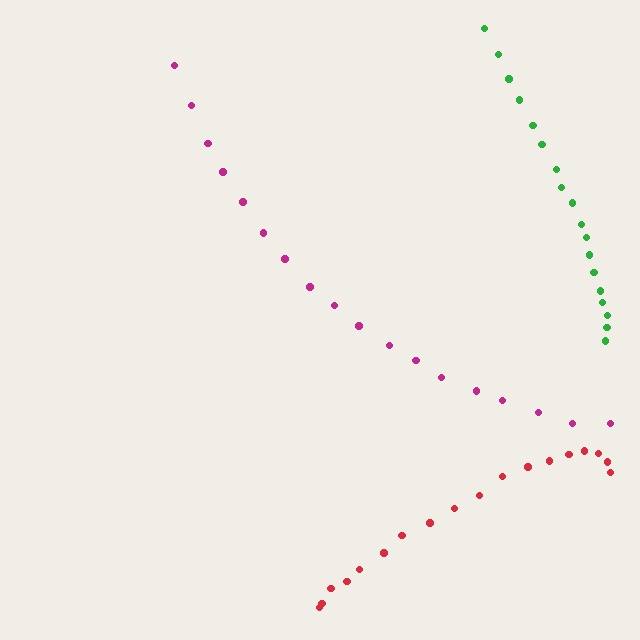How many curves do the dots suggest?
There are 3 distinct paths.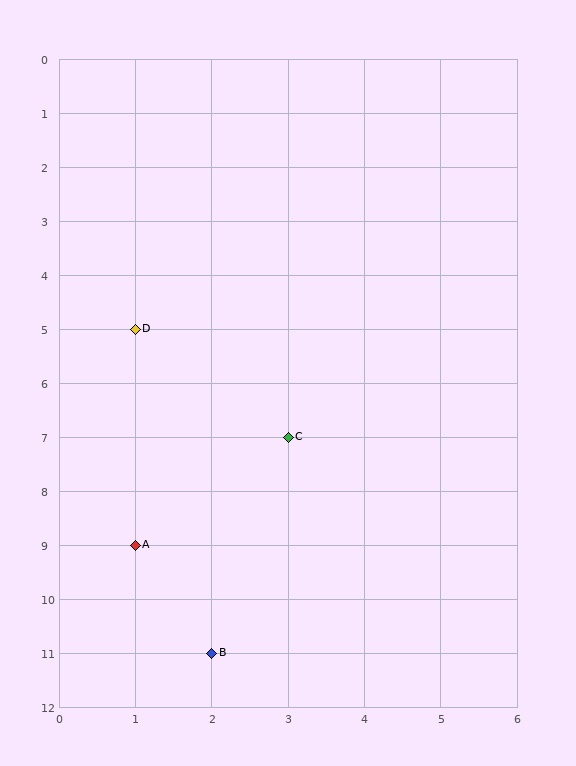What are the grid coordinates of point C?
Point C is at grid coordinates (3, 7).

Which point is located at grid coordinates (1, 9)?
Point A is at (1, 9).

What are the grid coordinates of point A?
Point A is at grid coordinates (1, 9).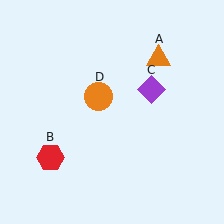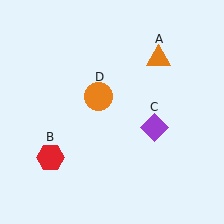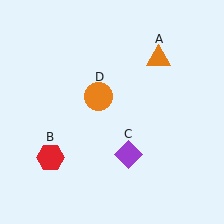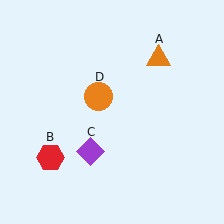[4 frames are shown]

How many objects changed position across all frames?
1 object changed position: purple diamond (object C).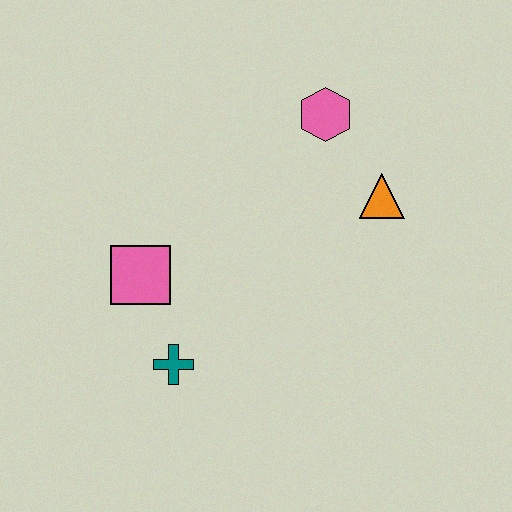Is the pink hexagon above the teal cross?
Yes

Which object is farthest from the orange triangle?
The teal cross is farthest from the orange triangle.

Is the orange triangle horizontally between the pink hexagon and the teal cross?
No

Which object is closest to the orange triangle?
The pink hexagon is closest to the orange triangle.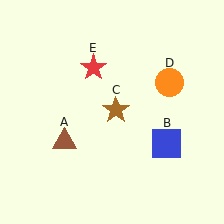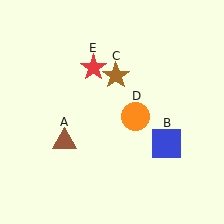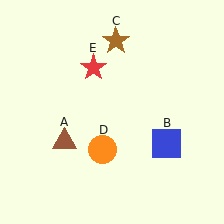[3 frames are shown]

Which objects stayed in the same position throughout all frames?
Brown triangle (object A) and blue square (object B) and red star (object E) remained stationary.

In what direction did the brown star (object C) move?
The brown star (object C) moved up.